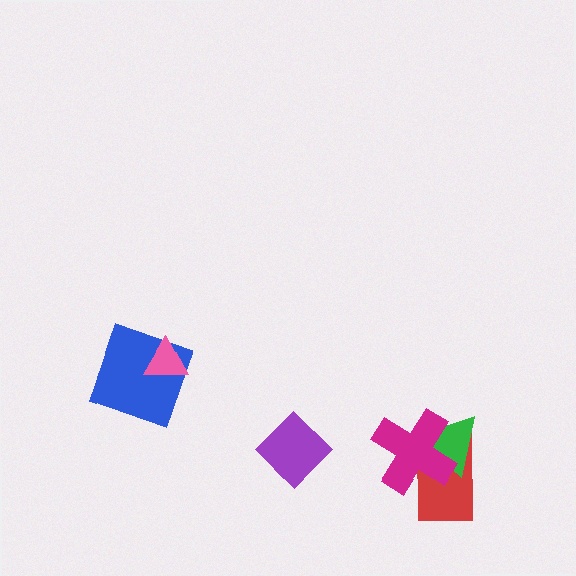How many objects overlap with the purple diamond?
0 objects overlap with the purple diamond.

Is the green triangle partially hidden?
Yes, it is partially covered by another shape.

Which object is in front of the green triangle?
The magenta cross is in front of the green triangle.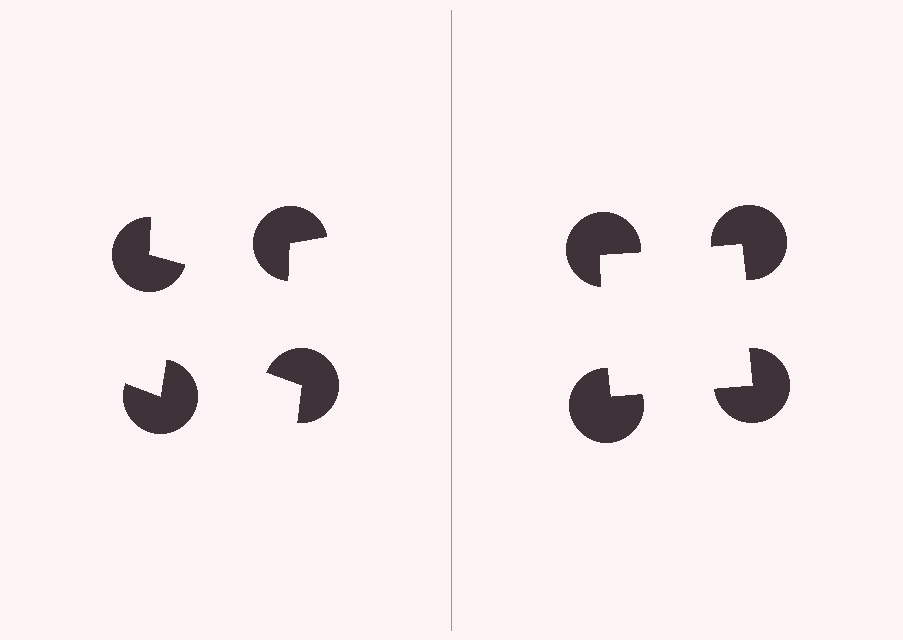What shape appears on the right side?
An illusory square.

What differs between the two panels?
The pac-man discs are positioned identically on both sides; only the wedge orientations differ. On the right they align to a square; on the left they are misaligned.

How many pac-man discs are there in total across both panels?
8 — 4 on each side.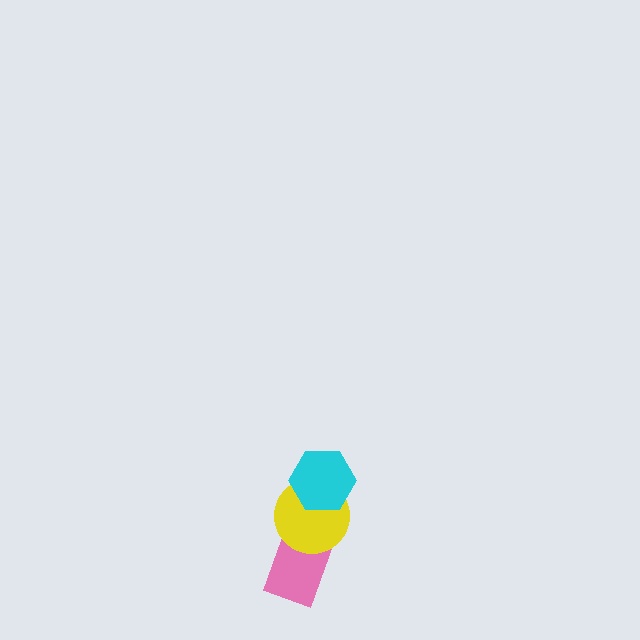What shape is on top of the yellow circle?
The cyan hexagon is on top of the yellow circle.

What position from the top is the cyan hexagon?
The cyan hexagon is 1st from the top.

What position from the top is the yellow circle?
The yellow circle is 2nd from the top.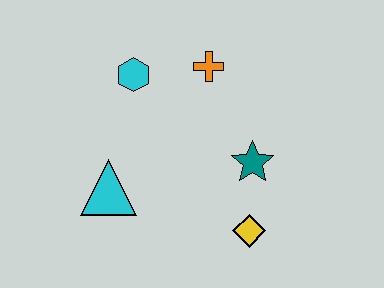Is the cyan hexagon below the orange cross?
Yes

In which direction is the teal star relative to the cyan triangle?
The teal star is to the right of the cyan triangle.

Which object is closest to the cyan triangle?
The cyan hexagon is closest to the cyan triangle.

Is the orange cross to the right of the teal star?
No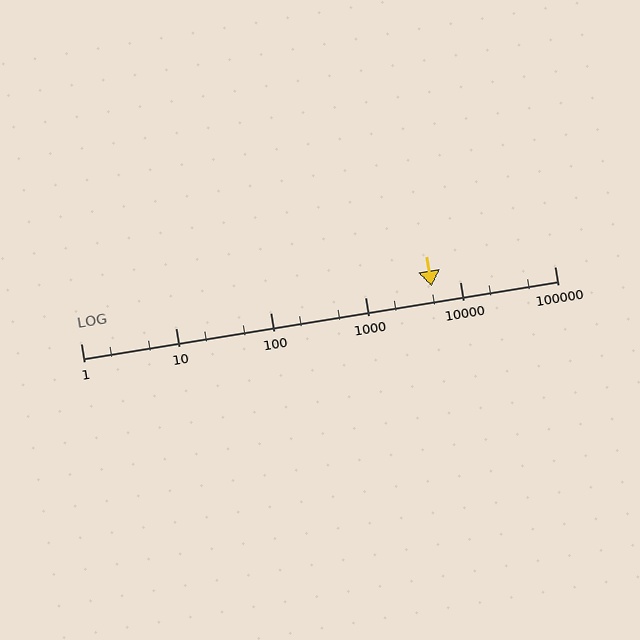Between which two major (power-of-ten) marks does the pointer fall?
The pointer is between 1000 and 10000.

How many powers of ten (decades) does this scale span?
The scale spans 5 decades, from 1 to 100000.